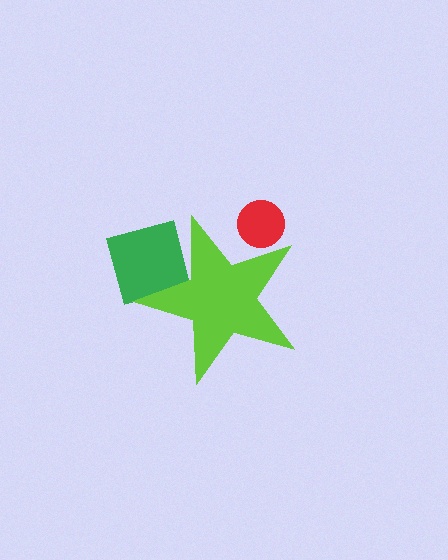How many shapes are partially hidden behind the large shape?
3 shapes are partially hidden.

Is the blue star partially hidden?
Yes, the blue star is partially hidden behind the lime star.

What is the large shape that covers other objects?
A lime star.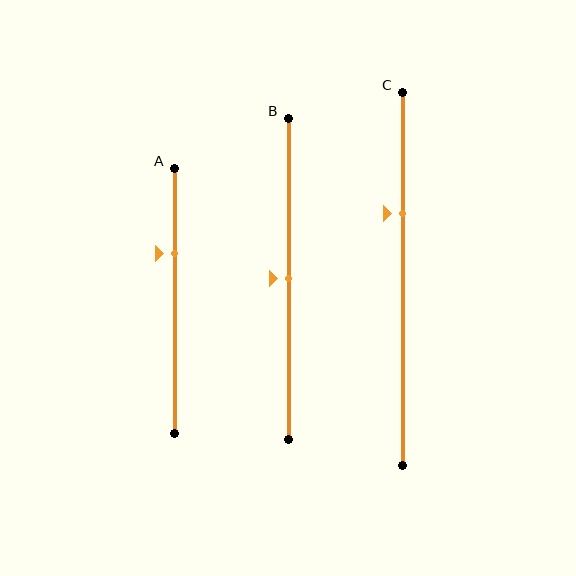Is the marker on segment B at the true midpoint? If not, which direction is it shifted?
Yes, the marker on segment B is at the true midpoint.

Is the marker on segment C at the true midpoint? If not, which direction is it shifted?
No, the marker on segment C is shifted upward by about 17% of the segment length.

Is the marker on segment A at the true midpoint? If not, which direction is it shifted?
No, the marker on segment A is shifted upward by about 18% of the segment length.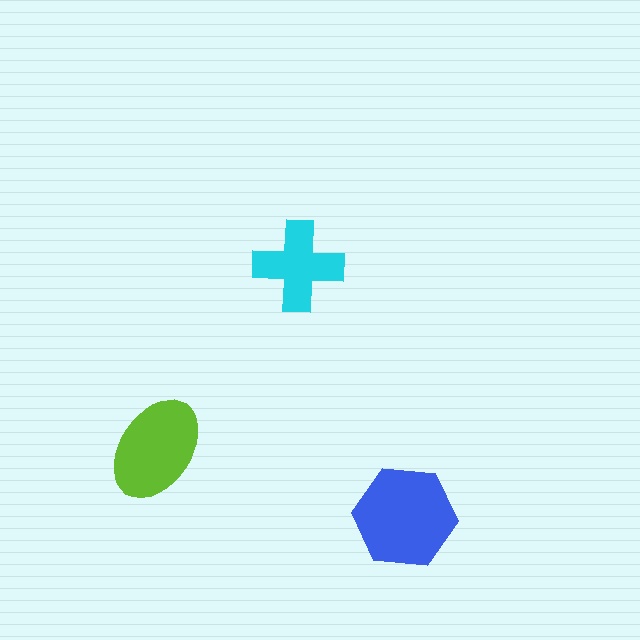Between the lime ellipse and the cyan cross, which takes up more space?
The lime ellipse.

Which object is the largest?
The blue hexagon.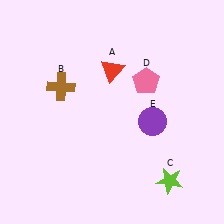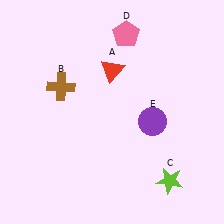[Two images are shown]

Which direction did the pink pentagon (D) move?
The pink pentagon (D) moved up.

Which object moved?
The pink pentagon (D) moved up.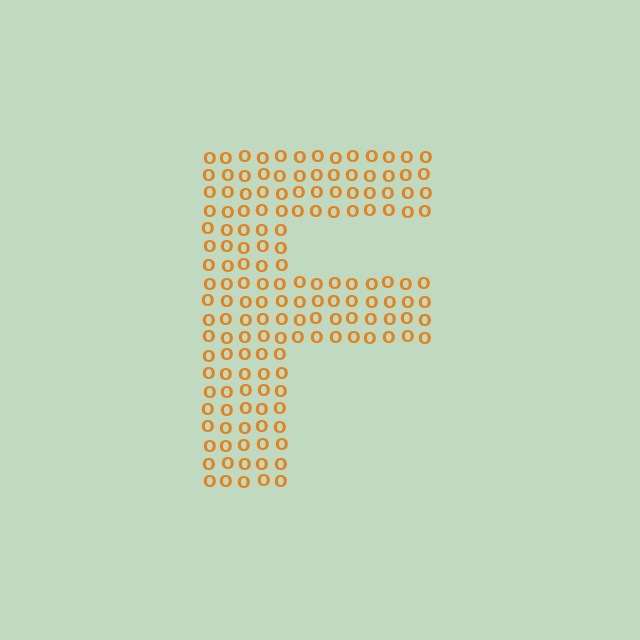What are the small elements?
The small elements are letter O's.